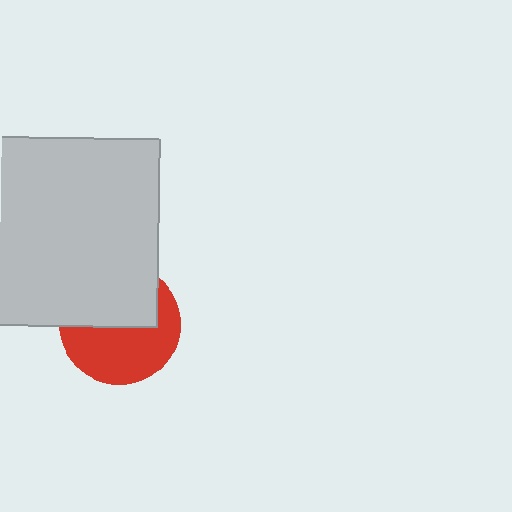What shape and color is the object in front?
The object in front is a light gray square.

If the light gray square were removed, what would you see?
You would see the complete red circle.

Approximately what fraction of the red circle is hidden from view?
Roughly 47% of the red circle is hidden behind the light gray square.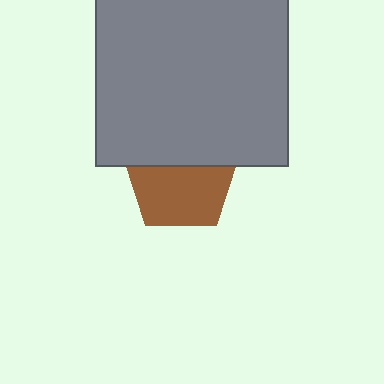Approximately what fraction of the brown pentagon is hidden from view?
Roughly 41% of the brown pentagon is hidden behind the gray square.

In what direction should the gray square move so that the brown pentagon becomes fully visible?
The gray square should move up. That is the shortest direction to clear the overlap and leave the brown pentagon fully visible.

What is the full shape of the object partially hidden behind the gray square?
The partially hidden object is a brown pentagon.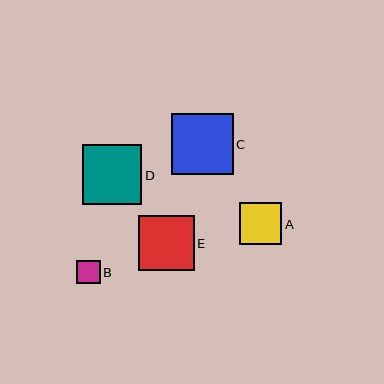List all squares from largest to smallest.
From largest to smallest: C, D, E, A, B.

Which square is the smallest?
Square B is the smallest with a size of approximately 23 pixels.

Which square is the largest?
Square C is the largest with a size of approximately 61 pixels.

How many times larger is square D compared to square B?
Square D is approximately 2.6 times the size of square B.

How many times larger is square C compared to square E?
Square C is approximately 1.1 times the size of square E.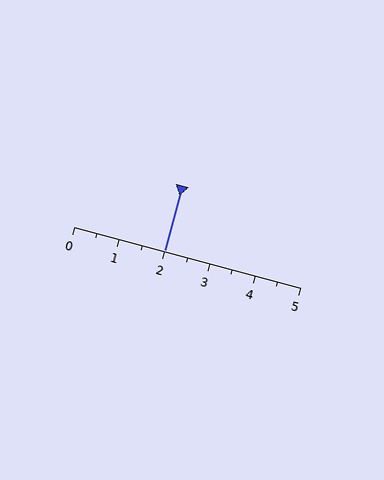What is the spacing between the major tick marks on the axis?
The major ticks are spaced 1 apart.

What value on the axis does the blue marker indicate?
The marker indicates approximately 2.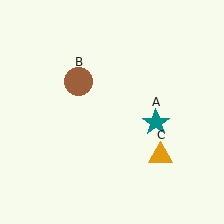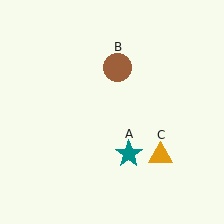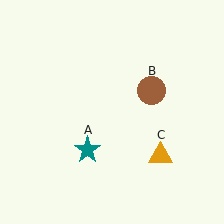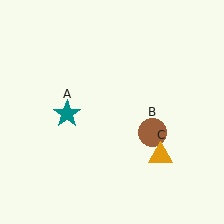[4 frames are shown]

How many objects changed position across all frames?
2 objects changed position: teal star (object A), brown circle (object B).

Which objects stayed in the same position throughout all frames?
Orange triangle (object C) remained stationary.